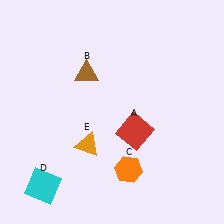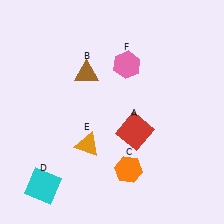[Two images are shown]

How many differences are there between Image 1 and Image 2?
There is 1 difference between the two images.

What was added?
A pink hexagon (F) was added in Image 2.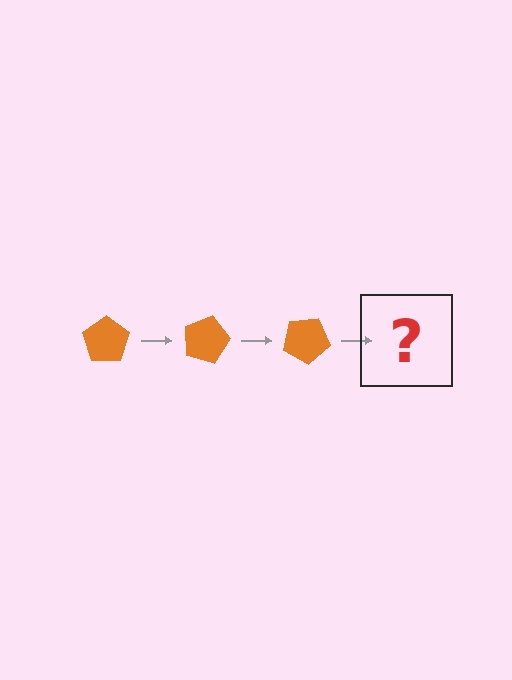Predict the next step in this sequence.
The next step is an orange pentagon rotated 45 degrees.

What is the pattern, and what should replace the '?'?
The pattern is that the pentagon rotates 15 degrees each step. The '?' should be an orange pentagon rotated 45 degrees.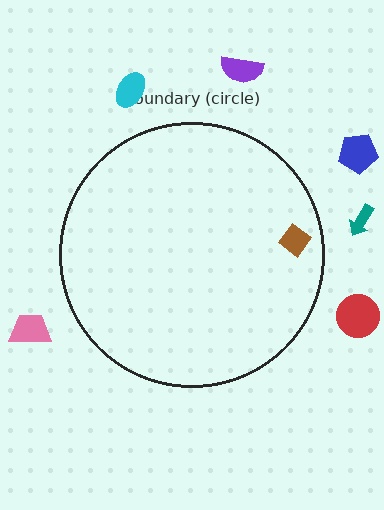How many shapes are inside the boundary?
1 inside, 6 outside.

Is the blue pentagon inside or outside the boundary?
Outside.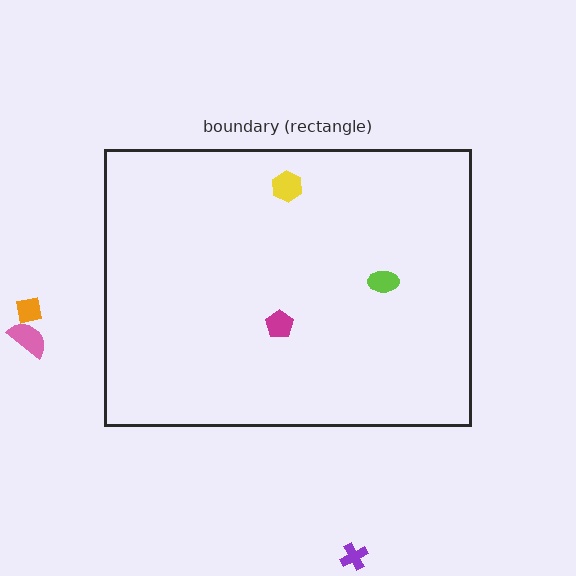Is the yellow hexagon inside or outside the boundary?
Inside.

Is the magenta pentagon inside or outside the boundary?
Inside.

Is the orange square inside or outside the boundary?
Outside.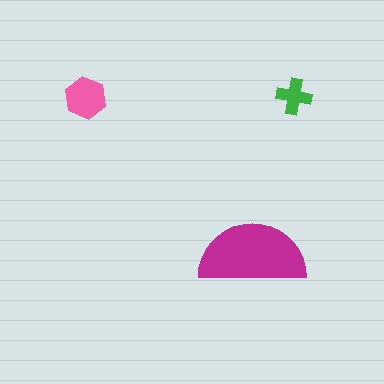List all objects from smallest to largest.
The green cross, the pink hexagon, the magenta semicircle.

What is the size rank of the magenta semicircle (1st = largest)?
1st.